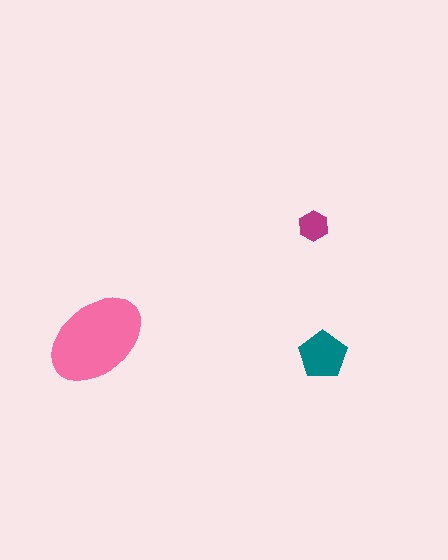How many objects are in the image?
There are 3 objects in the image.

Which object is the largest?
The pink ellipse.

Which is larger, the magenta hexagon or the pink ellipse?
The pink ellipse.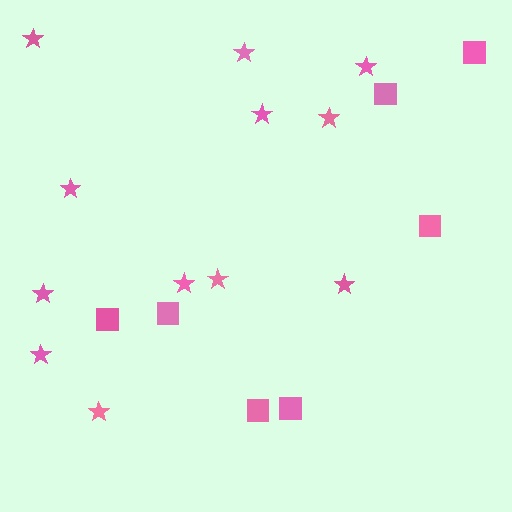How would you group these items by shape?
There are 2 groups: one group of stars (12) and one group of squares (7).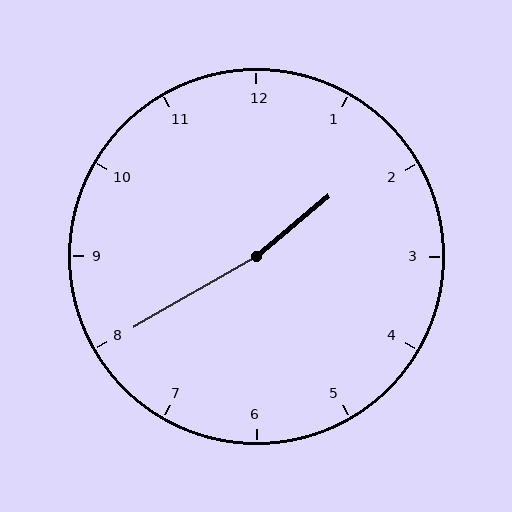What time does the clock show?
1:40.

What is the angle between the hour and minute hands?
Approximately 170 degrees.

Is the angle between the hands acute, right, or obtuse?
It is obtuse.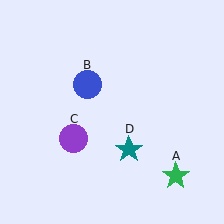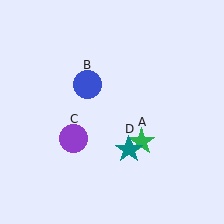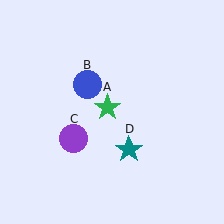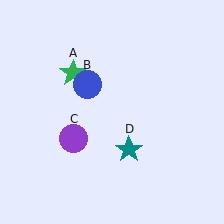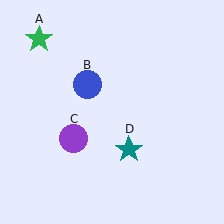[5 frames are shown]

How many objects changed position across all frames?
1 object changed position: green star (object A).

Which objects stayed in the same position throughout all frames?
Blue circle (object B) and purple circle (object C) and teal star (object D) remained stationary.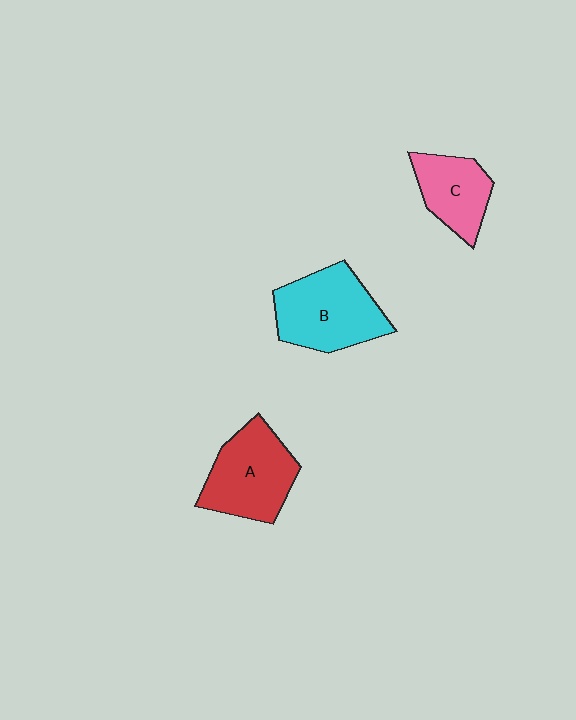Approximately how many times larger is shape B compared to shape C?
Approximately 1.5 times.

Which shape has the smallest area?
Shape C (pink).